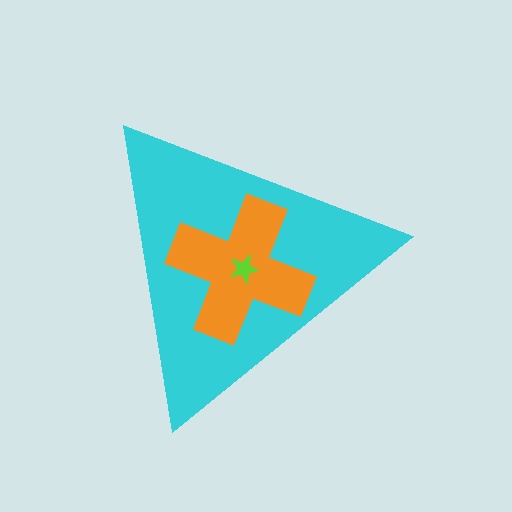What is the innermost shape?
The lime star.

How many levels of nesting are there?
3.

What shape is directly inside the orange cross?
The lime star.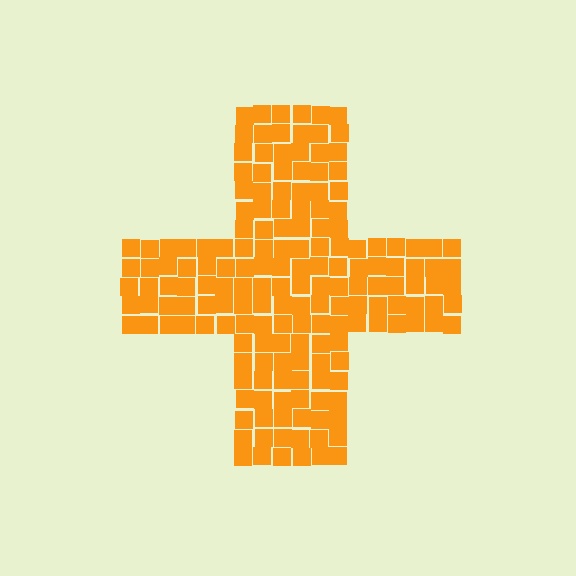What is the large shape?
The large shape is a cross.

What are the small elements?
The small elements are squares.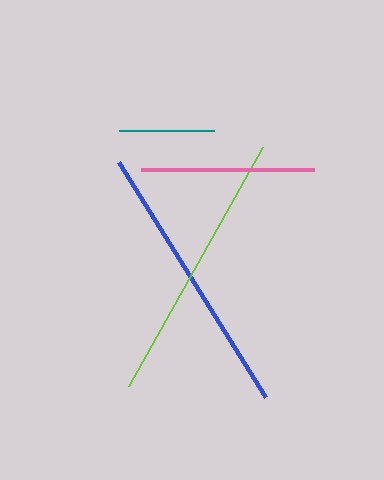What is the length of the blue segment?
The blue segment is approximately 277 pixels long.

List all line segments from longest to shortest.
From longest to shortest: blue, lime, pink, teal.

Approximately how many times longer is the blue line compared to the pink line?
The blue line is approximately 1.6 times the length of the pink line.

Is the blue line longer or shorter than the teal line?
The blue line is longer than the teal line.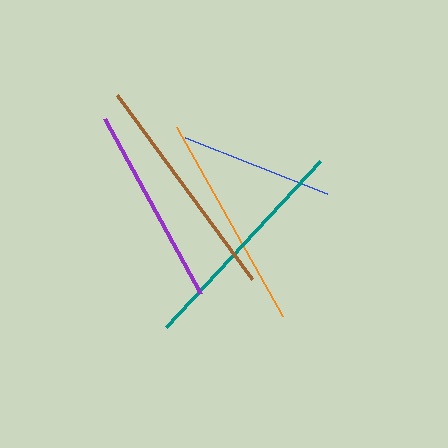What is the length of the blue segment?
The blue segment is approximately 152 pixels long.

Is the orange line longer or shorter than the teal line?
The teal line is longer than the orange line.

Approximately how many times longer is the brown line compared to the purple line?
The brown line is approximately 1.1 times the length of the purple line.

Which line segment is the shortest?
The blue line is the shortest at approximately 152 pixels.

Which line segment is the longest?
The brown line is the longest at approximately 228 pixels.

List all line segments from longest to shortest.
From longest to shortest: brown, teal, orange, purple, blue.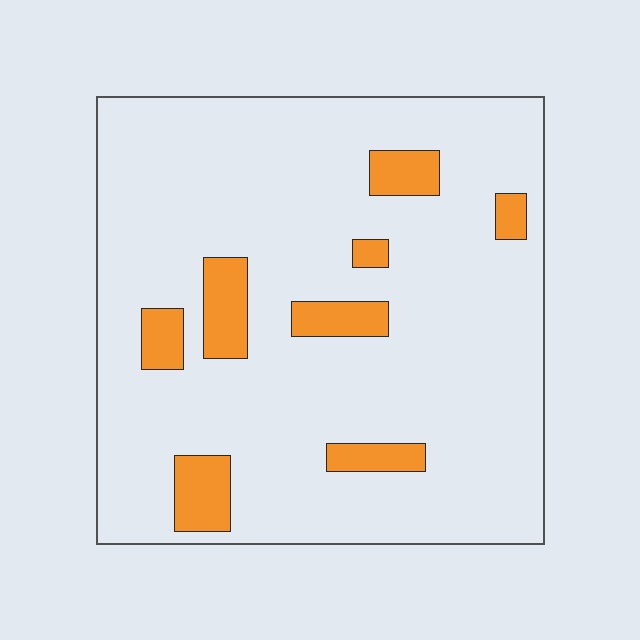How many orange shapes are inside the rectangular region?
8.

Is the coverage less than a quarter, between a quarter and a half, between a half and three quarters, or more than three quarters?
Less than a quarter.